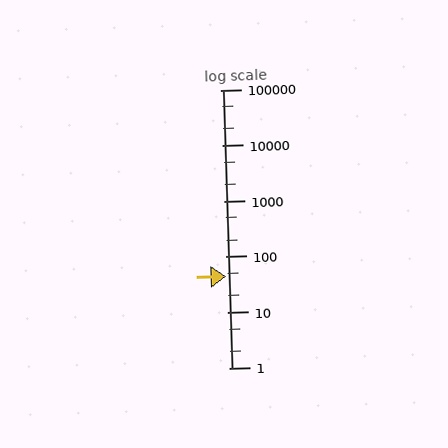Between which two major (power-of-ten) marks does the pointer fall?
The pointer is between 10 and 100.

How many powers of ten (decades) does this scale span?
The scale spans 5 decades, from 1 to 100000.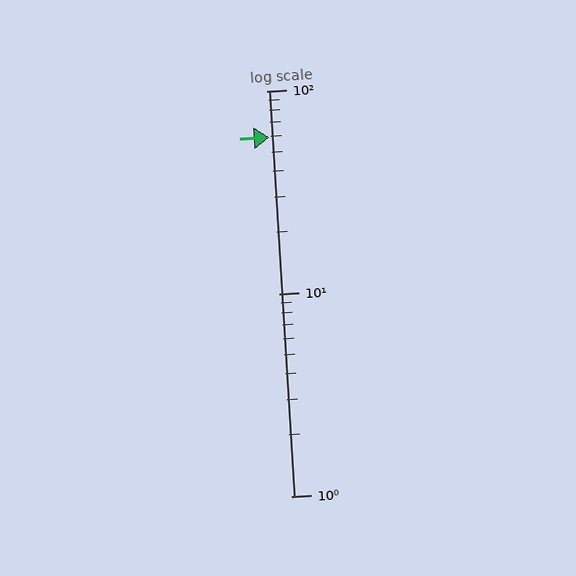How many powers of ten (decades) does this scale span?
The scale spans 2 decades, from 1 to 100.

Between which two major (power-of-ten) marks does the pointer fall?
The pointer is between 10 and 100.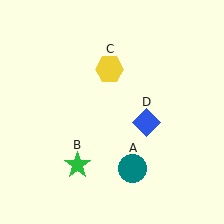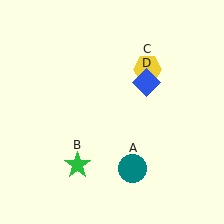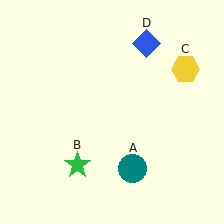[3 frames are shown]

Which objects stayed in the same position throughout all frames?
Teal circle (object A) and green star (object B) remained stationary.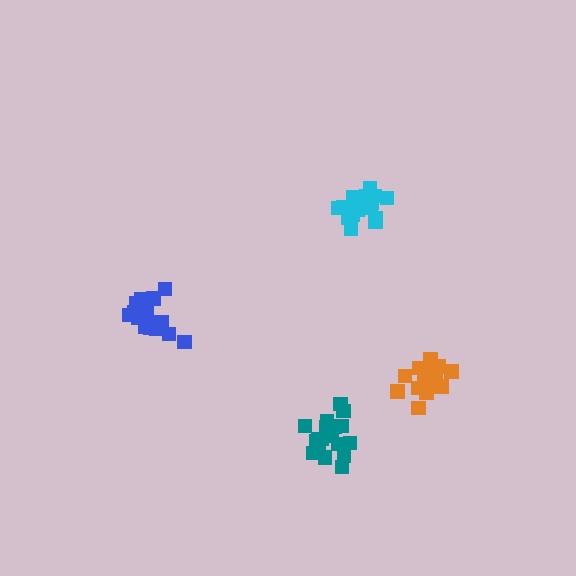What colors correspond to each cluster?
The clusters are colored: teal, cyan, orange, blue.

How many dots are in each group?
Group 1: 18 dots, Group 2: 17 dots, Group 3: 16 dots, Group 4: 16 dots (67 total).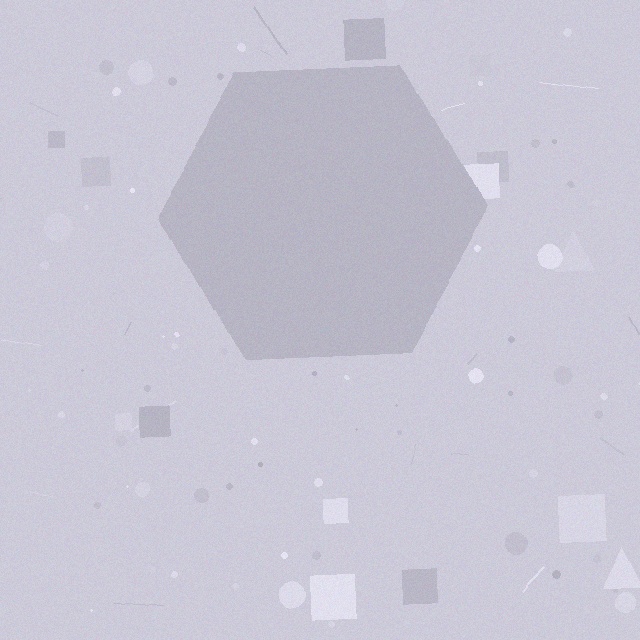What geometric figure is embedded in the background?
A hexagon is embedded in the background.